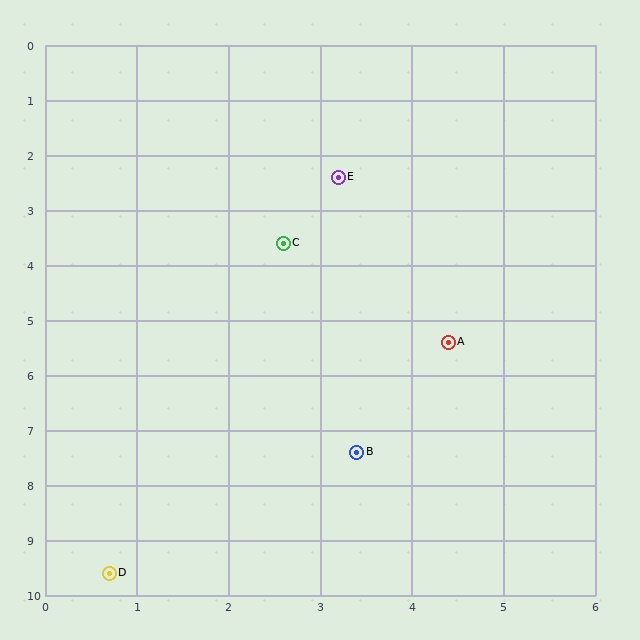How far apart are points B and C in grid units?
Points B and C are about 3.9 grid units apart.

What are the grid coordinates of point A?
Point A is at approximately (4.4, 5.4).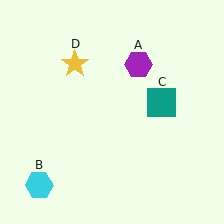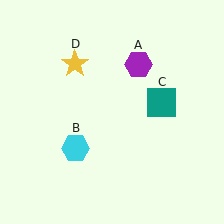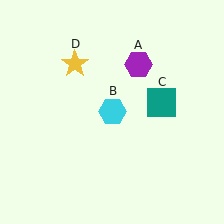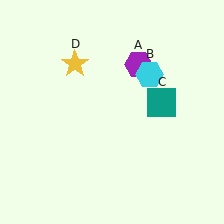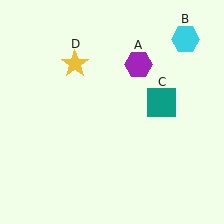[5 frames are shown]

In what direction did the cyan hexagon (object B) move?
The cyan hexagon (object B) moved up and to the right.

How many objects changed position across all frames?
1 object changed position: cyan hexagon (object B).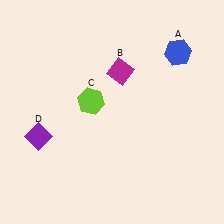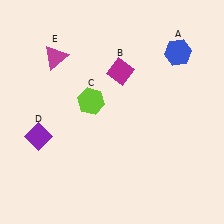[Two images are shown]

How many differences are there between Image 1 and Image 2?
There is 1 difference between the two images.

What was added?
A magenta triangle (E) was added in Image 2.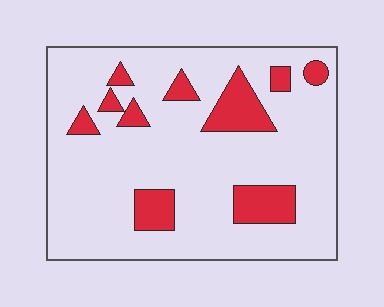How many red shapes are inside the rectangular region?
10.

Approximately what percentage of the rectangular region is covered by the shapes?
Approximately 15%.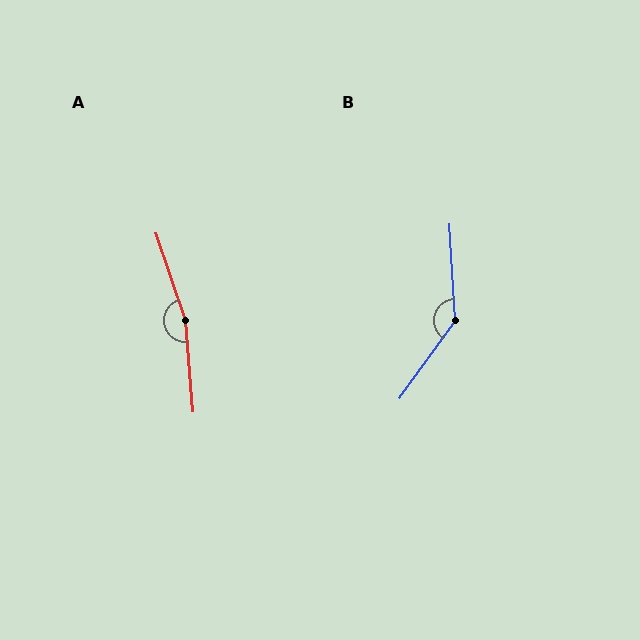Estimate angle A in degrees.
Approximately 166 degrees.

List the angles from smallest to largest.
B (141°), A (166°).